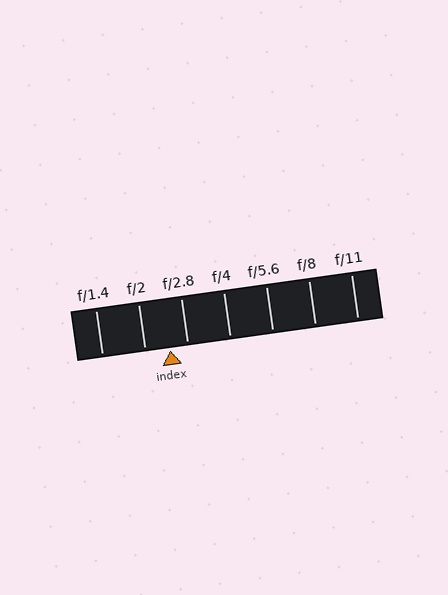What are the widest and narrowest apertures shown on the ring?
The widest aperture shown is f/1.4 and the narrowest is f/11.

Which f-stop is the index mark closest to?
The index mark is closest to f/2.8.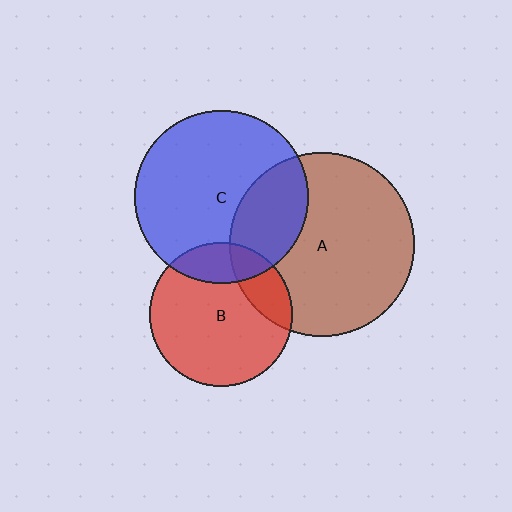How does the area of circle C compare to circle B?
Approximately 1.5 times.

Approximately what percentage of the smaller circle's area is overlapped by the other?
Approximately 20%.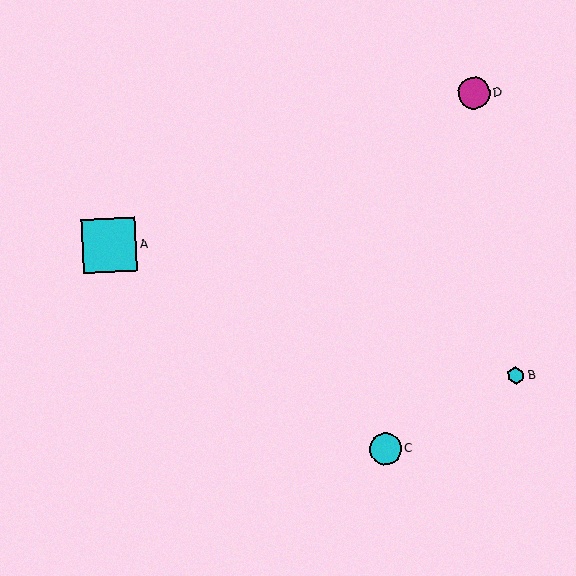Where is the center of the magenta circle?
The center of the magenta circle is at (474, 93).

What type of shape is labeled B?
Shape B is a cyan hexagon.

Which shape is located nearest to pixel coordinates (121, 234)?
The cyan square (labeled A) at (109, 245) is nearest to that location.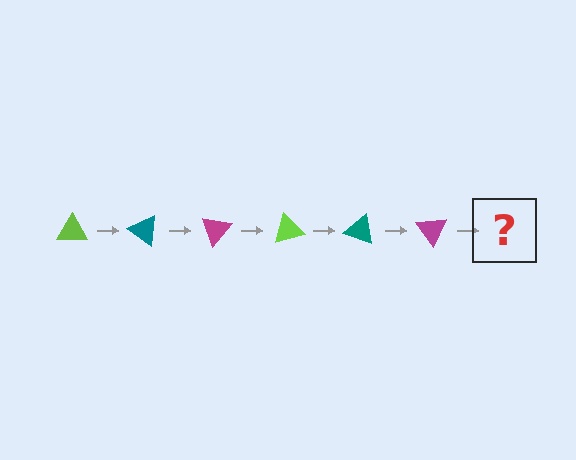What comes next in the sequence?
The next element should be a lime triangle, rotated 210 degrees from the start.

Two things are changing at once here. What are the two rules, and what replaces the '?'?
The two rules are that it rotates 35 degrees each step and the color cycles through lime, teal, and magenta. The '?' should be a lime triangle, rotated 210 degrees from the start.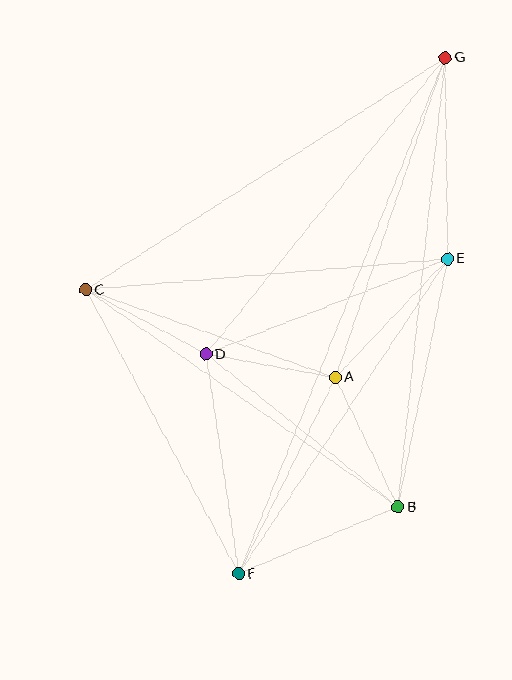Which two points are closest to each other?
Points A and D are closest to each other.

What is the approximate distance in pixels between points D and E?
The distance between D and E is approximately 260 pixels.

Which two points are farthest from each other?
Points F and G are farthest from each other.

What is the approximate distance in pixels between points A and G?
The distance between A and G is approximately 338 pixels.